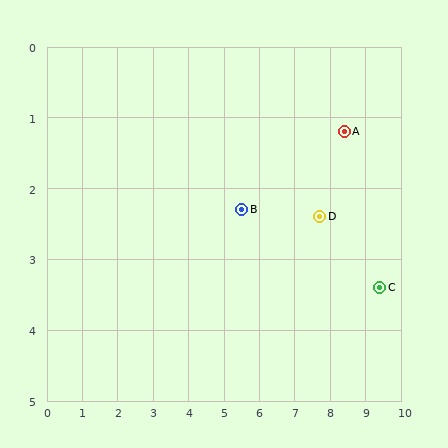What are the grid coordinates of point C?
Point C is at approximately (9.4, 3.4).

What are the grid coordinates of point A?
Point A is at approximately (8.4, 1.2).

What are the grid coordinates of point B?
Point B is at approximately (5.5, 2.3).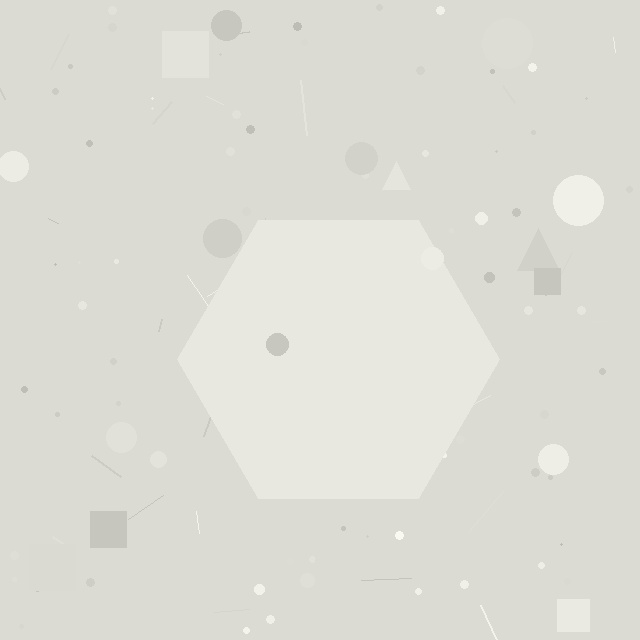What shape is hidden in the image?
A hexagon is hidden in the image.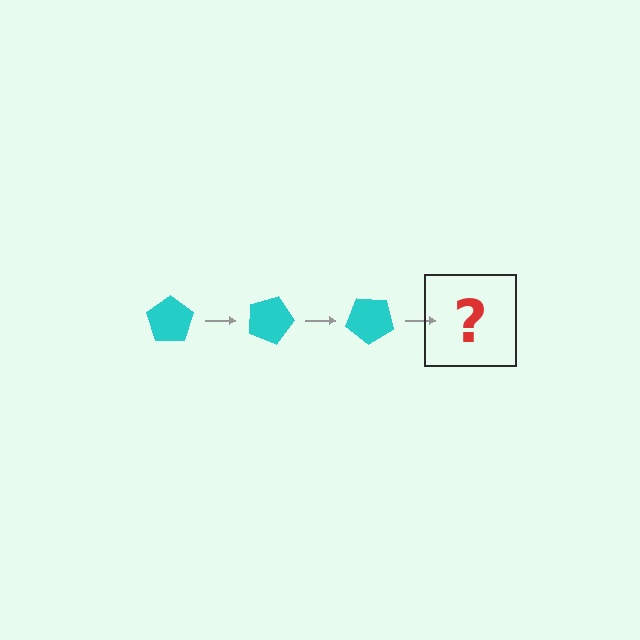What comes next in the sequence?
The next element should be a cyan pentagon rotated 60 degrees.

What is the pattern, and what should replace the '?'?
The pattern is that the pentagon rotates 20 degrees each step. The '?' should be a cyan pentagon rotated 60 degrees.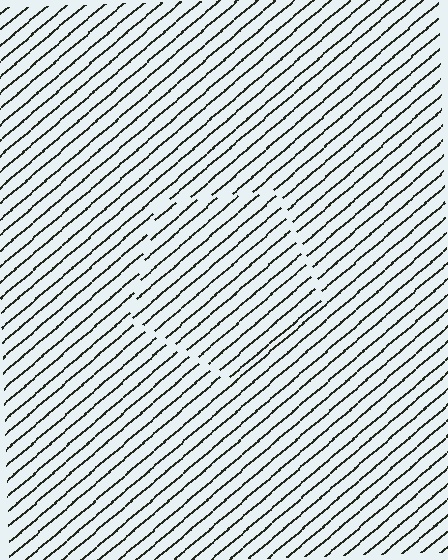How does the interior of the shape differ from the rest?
The interior of the shape contains the same grating, shifted by half a period — the contour is defined by the phase discontinuity where line-ends from the inner and outer gratings abut.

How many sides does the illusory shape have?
5 sides — the line-ends trace a pentagon.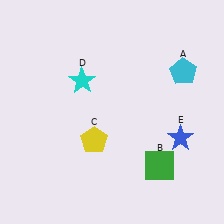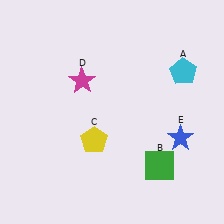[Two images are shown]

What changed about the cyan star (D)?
In Image 1, D is cyan. In Image 2, it changed to magenta.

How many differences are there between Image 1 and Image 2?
There is 1 difference between the two images.